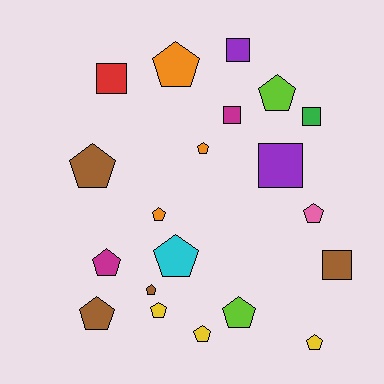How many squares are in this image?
There are 6 squares.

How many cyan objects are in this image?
There is 1 cyan object.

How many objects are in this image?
There are 20 objects.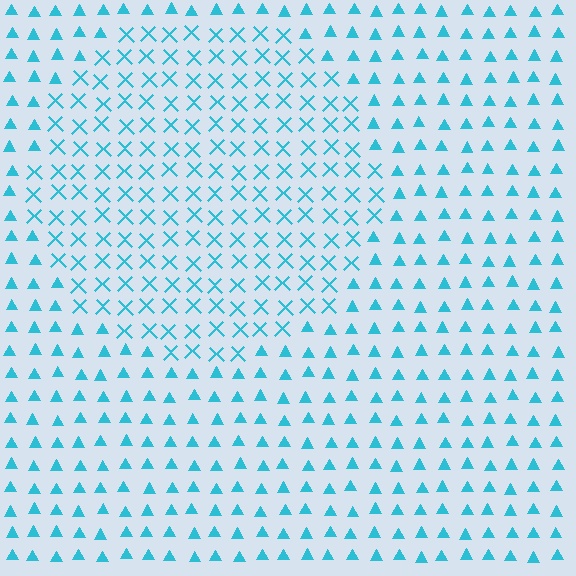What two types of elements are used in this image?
The image uses X marks inside the circle region and triangles outside it.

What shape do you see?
I see a circle.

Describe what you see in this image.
The image is filled with small cyan elements arranged in a uniform grid. A circle-shaped region contains X marks, while the surrounding area contains triangles. The boundary is defined purely by the change in element shape.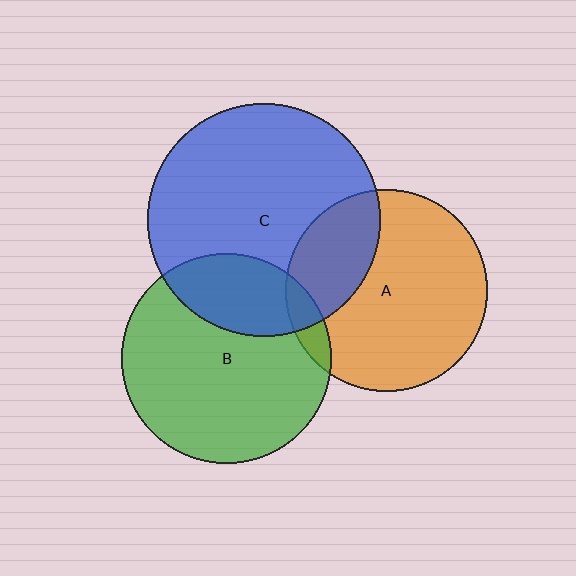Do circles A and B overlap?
Yes.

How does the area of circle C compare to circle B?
Approximately 1.2 times.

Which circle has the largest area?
Circle C (blue).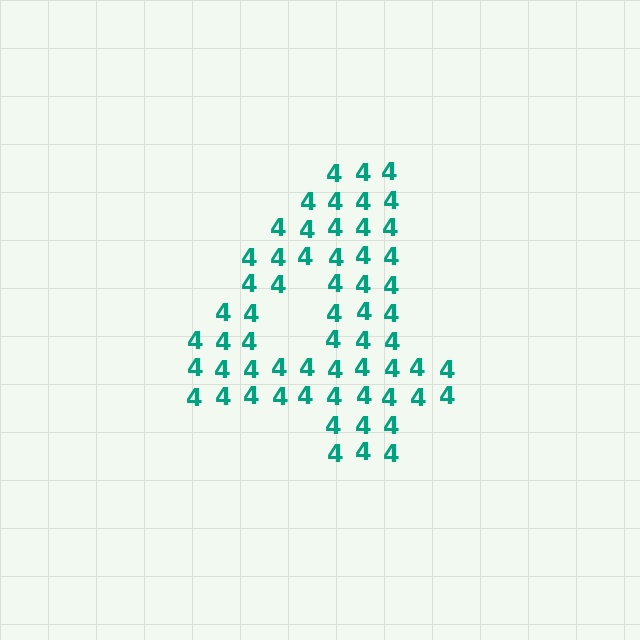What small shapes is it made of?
It is made of small digit 4's.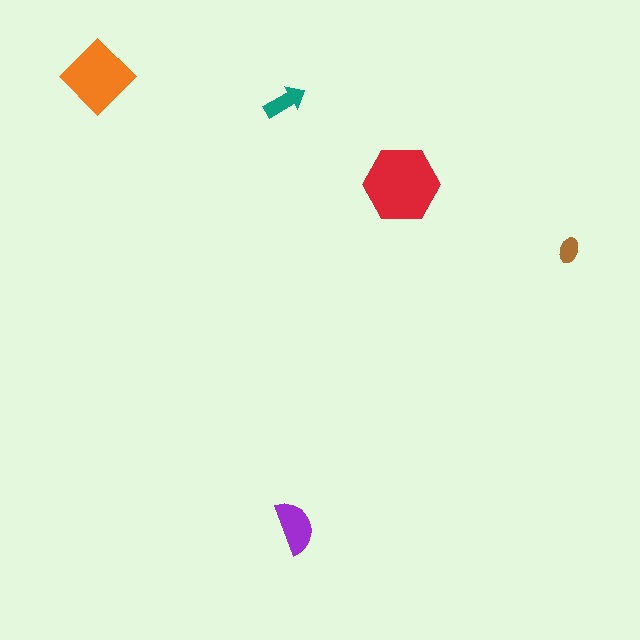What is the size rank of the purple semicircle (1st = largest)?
3rd.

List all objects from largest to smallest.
The red hexagon, the orange diamond, the purple semicircle, the teal arrow, the brown ellipse.